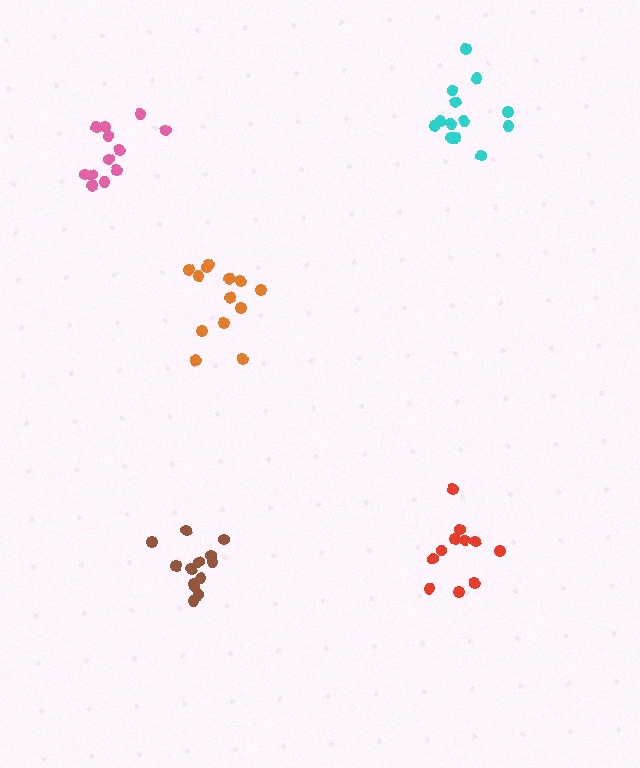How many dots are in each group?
Group 1: 13 dots, Group 2: 13 dots, Group 3: 11 dots, Group 4: 12 dots, Group 5: 13 dots (62 total).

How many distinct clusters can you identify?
There are 5 distinct clusters.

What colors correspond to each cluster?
The clusters are colored: brown, orange, red, pink, cyan.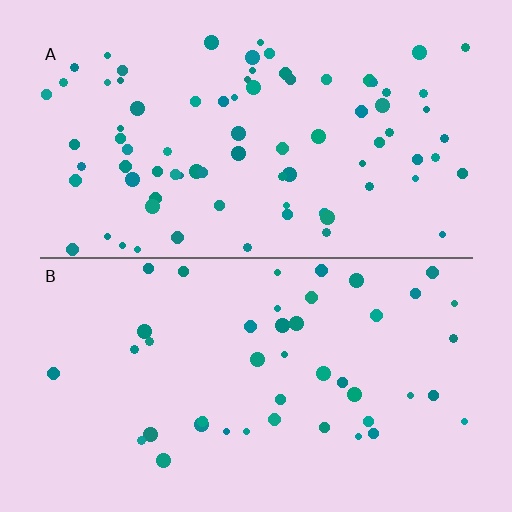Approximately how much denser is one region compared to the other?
Approximately 1.8× — region A over region B.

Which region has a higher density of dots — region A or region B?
A (the top).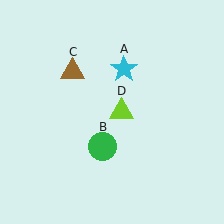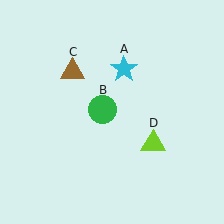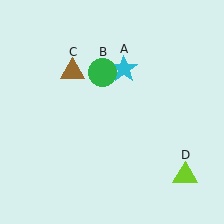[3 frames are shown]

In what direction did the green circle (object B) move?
The green circle (object B) moved up.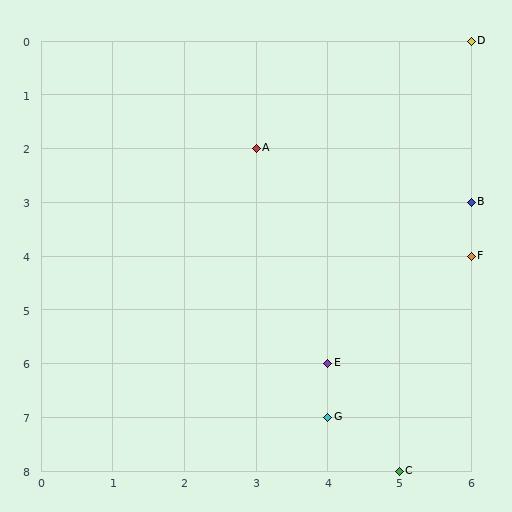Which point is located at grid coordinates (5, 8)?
Point C is at (5, 8).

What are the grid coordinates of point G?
Point G is at grid coordinates (4, 7).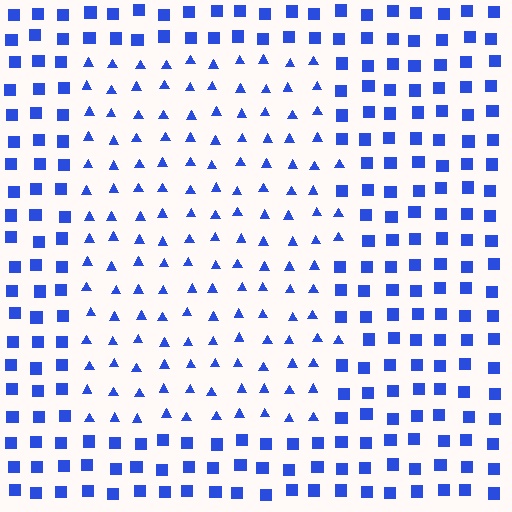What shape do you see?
I see a rectangle.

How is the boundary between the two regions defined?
The boundary is defined by a change in element shape: triangles inside vs. squares outside. All elements share the same color and spacing.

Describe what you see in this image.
The image is filled with small blue elements arranged in a uniform grid. A rectangle-shaped region contains triangles, while the surrounding area contains squares. The boundary is defined purely by the change in element shape.